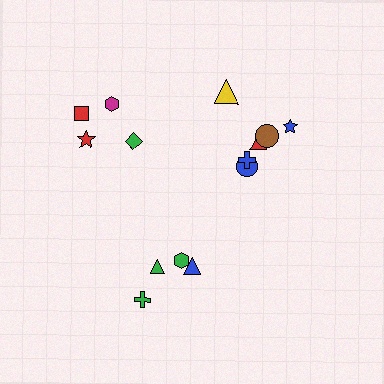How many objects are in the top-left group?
There are 4 objects.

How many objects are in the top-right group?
There are 6 objects.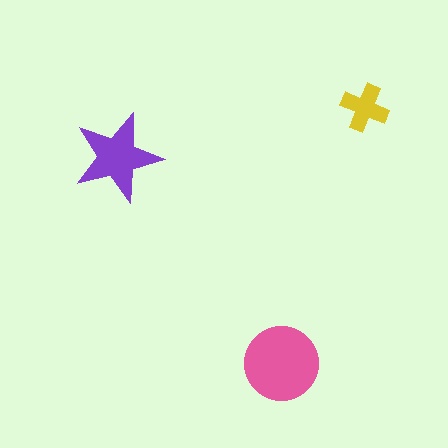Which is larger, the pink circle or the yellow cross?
The pink circle.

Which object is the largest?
The pink circle.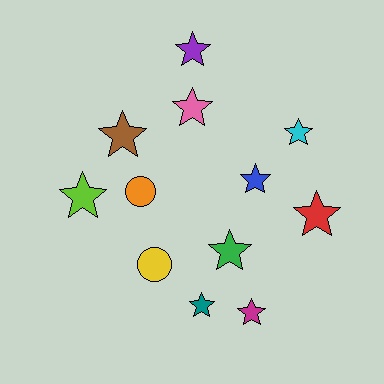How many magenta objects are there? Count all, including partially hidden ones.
There is 1 magenta object.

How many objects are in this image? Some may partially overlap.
There are 12 objects.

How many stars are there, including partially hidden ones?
There are 10 stars.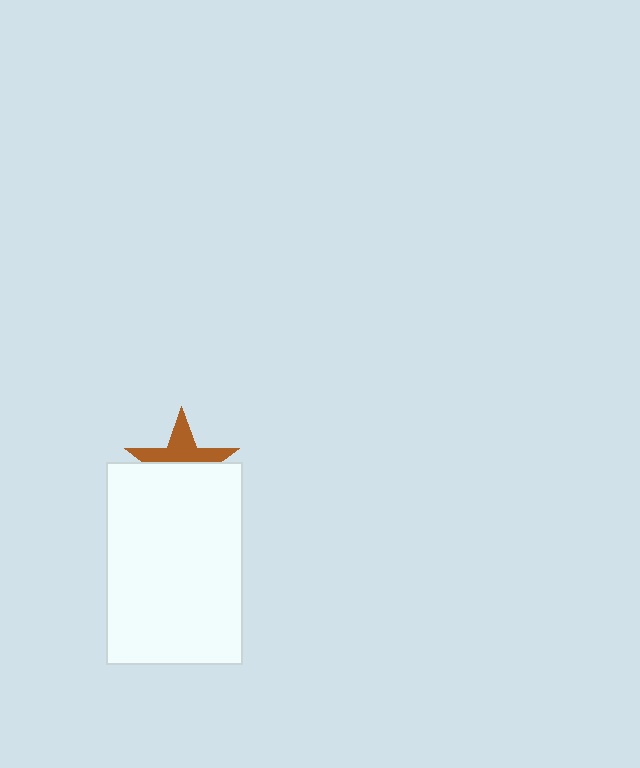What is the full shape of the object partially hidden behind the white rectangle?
The partially hidden object is a brown star.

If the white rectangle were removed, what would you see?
You would see the complete brown star.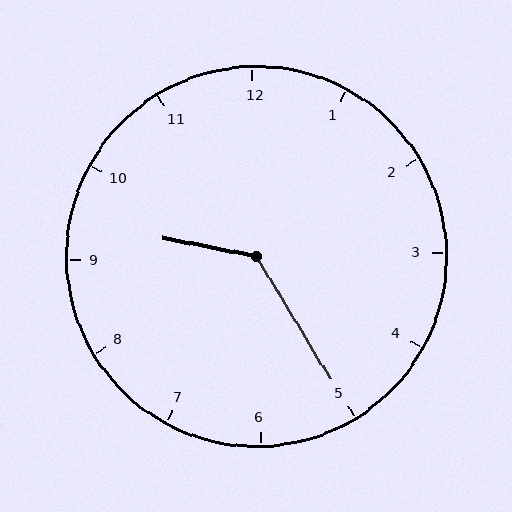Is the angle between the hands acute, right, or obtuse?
It is obtuse.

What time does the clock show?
9:25.